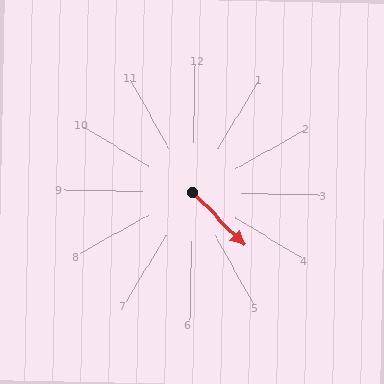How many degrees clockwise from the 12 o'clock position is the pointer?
Approximately 134 degrees.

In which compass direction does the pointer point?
Southeast.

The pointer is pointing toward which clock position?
Roughly 4 o'clock.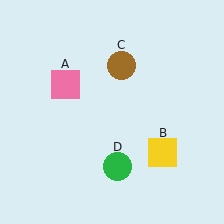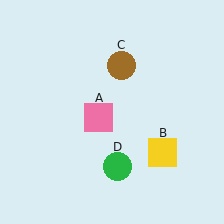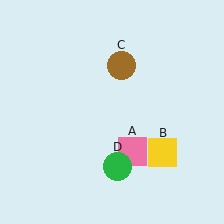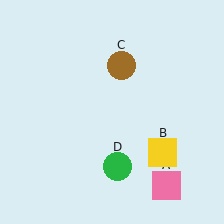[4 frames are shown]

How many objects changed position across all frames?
1 object changed position: pink square (object A).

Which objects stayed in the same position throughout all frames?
Yellow square (object B) and brown circle (object C) and green circle (object D) remained stationary.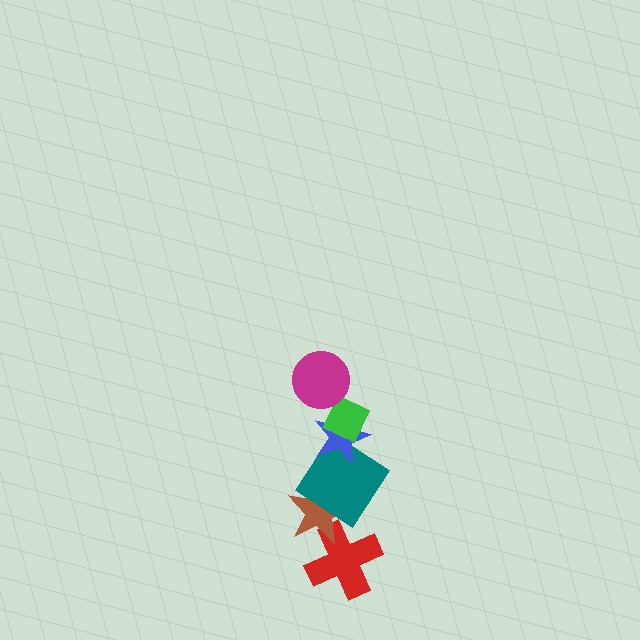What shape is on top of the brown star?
The teal diamond is on top of the brown star.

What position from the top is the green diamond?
The green diamond is 2nd from the top.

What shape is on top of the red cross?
The brown star is on top of the red cross.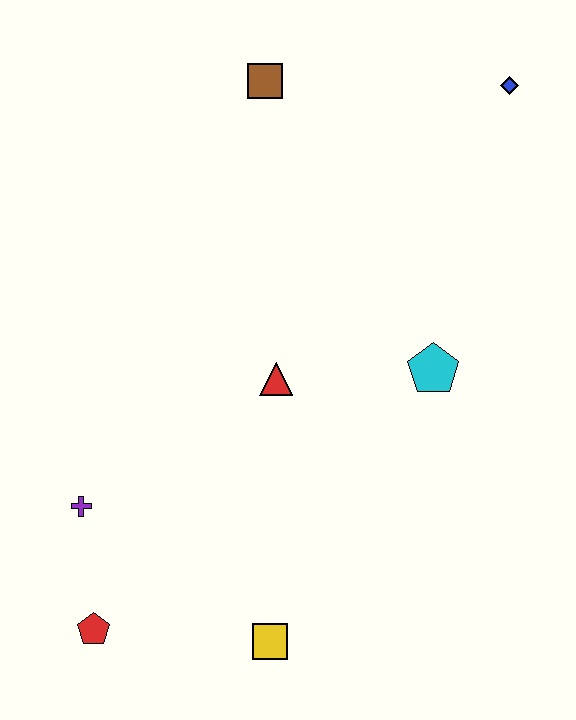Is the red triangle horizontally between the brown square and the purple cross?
No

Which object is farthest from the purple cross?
The blue diamond is farthest from the purple cross.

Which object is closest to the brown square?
The blue diamond is closest to the brown square.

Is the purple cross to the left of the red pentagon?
Yes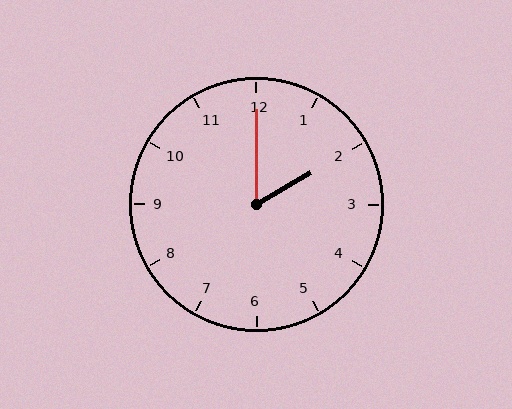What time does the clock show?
2:00.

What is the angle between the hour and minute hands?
Approximately 60 degrees.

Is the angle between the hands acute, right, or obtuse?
It is acute.